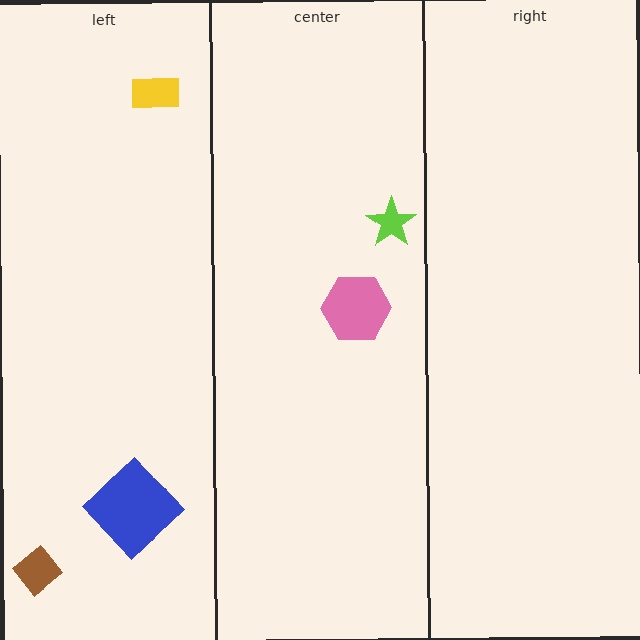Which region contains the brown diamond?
The left region.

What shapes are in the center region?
The lime star, the pink hexagon.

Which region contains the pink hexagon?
The center region.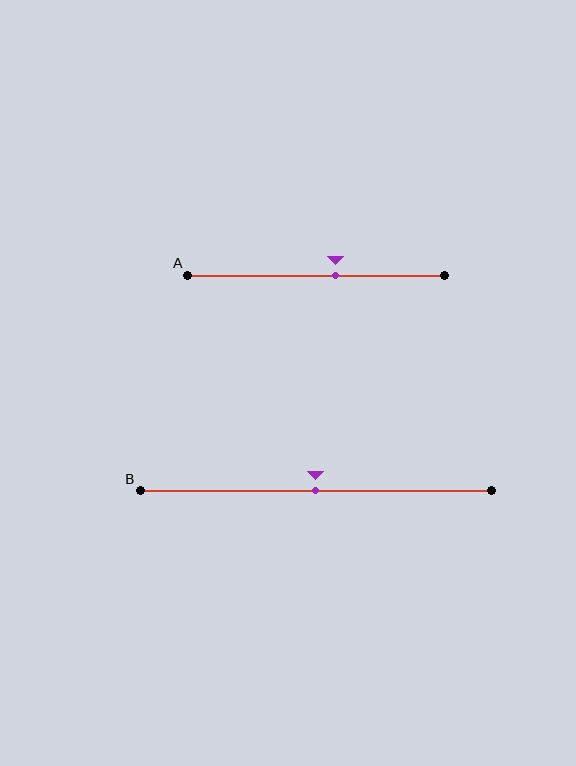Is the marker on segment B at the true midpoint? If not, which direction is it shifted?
Yes, the marker on segment B is at the true midpoint.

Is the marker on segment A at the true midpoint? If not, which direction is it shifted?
No, the marker on segment A is shifted to the right by about 8% of the segment length.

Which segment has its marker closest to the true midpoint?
Segment B has its marker closest to the true midpoint.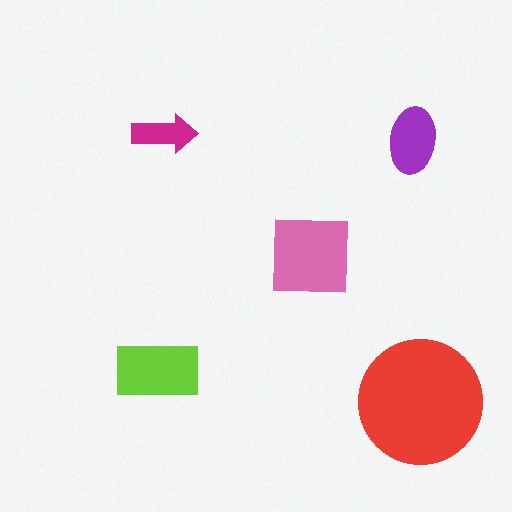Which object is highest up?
The magenta arrow is topmost.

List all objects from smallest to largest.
The magenta arrow, the purple ellipse, the lime rectangle, the pink square, the red circle.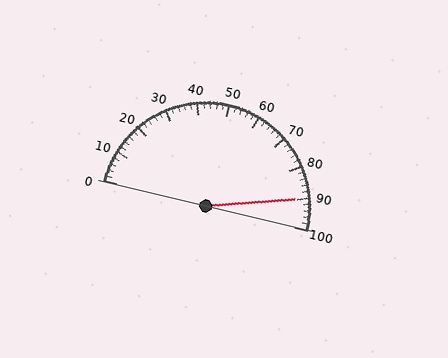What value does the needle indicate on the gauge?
The needle indicates approximately 90.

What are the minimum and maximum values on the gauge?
The gauge ranges from 0 to 100.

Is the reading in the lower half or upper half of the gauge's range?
The reading is in the upper half of the range (0 to 100).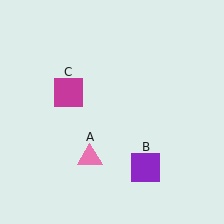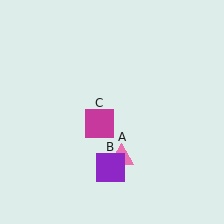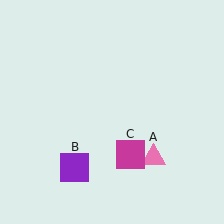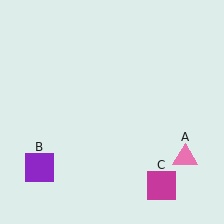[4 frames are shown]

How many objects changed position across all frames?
3 objects changed position: pink triangle (object A), purple square (object B), magenta square (object C).